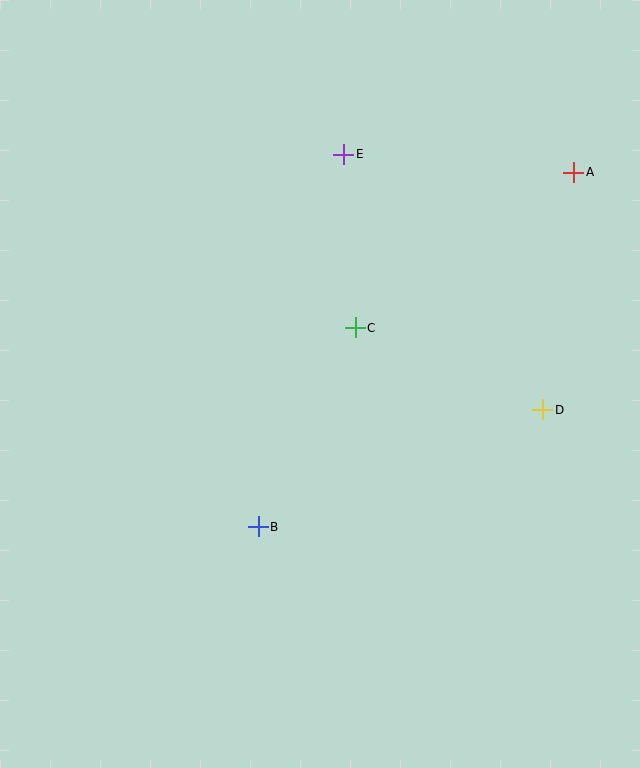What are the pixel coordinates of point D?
Point D is at (543, 410).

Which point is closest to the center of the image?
Point C at (355, 328) is closest to the center.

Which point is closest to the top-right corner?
Point A is closest to the top-right corner.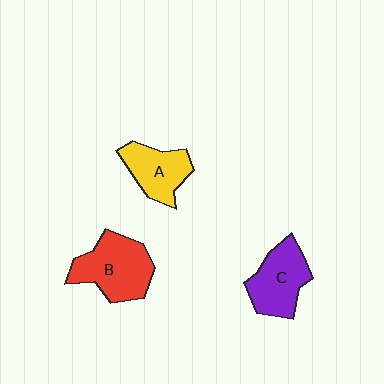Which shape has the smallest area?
Shape A (yellow).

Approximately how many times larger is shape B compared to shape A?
Approximately 1.4 times.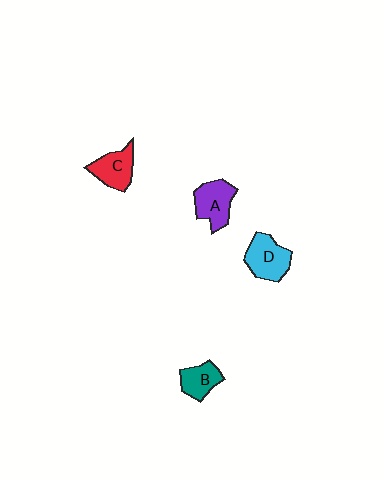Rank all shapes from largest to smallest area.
From largest to smallest: D (cyan), A (purple), C (red), B (teal).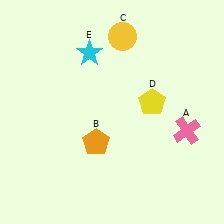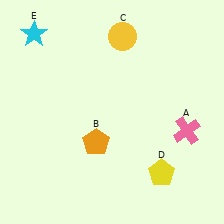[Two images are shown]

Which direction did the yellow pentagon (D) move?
The yellow pentagon (D) moved down.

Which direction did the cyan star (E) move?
The cyan star (E) moved left.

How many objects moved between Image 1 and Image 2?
2 objects moved between the two images.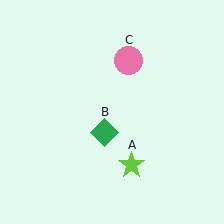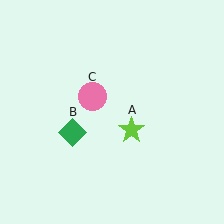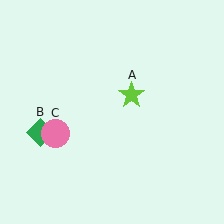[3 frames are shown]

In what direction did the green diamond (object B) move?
The green diamond (object B) moved left.